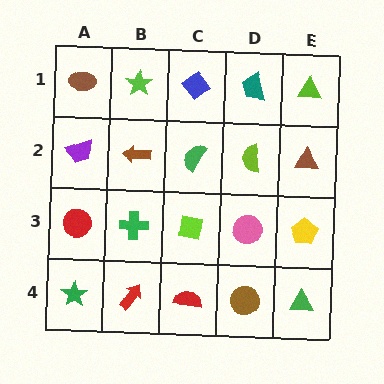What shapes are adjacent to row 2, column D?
A teal trapezoid (row 1, column D), a pink circle (row 3, column D), a green semicircle (row 2, column C), a brown triangle (row 2, column E).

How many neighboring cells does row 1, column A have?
2.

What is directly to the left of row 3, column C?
A green cross.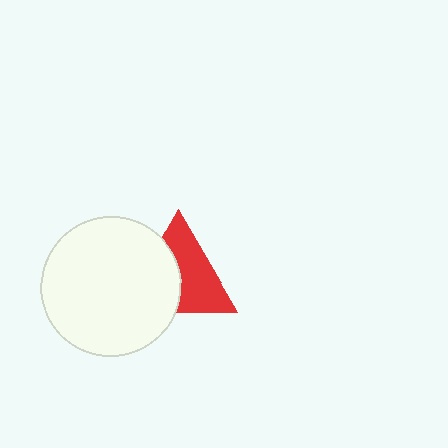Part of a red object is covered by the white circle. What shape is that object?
It is a triangle.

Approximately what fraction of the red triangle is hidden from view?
Roughly 44% of the red triangle is hidden behind the white circle.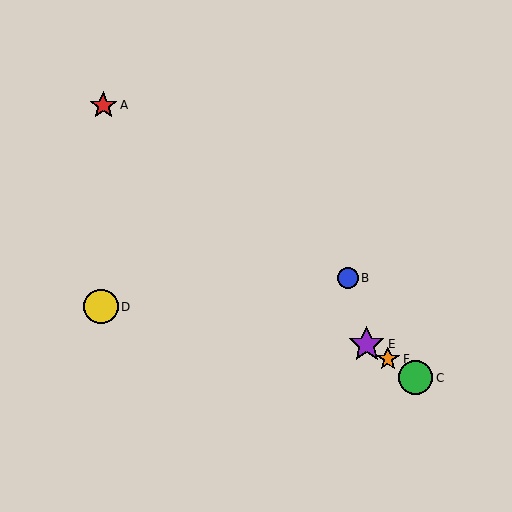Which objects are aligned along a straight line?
Objects C, E, F are aligned along a straight line.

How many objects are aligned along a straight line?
3 objects (C, E, F) are aligned along a straight line.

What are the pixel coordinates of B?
Object B is at (348, 278).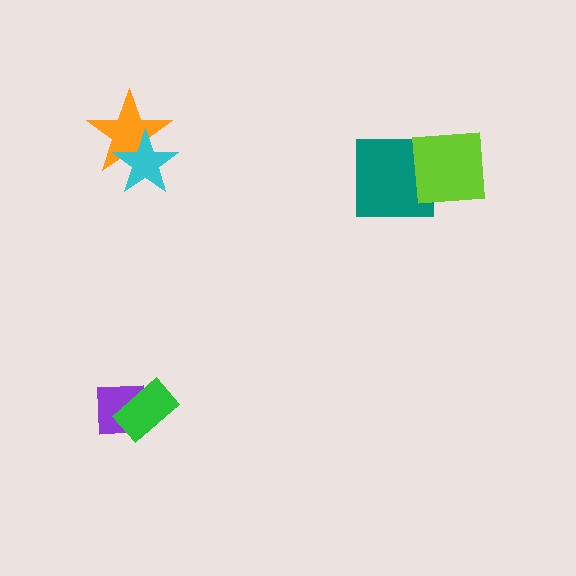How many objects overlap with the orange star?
1 object overlaps with the orange star.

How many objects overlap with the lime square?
1 object overlaps with the lime square.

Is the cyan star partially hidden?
No, no other shape covers it.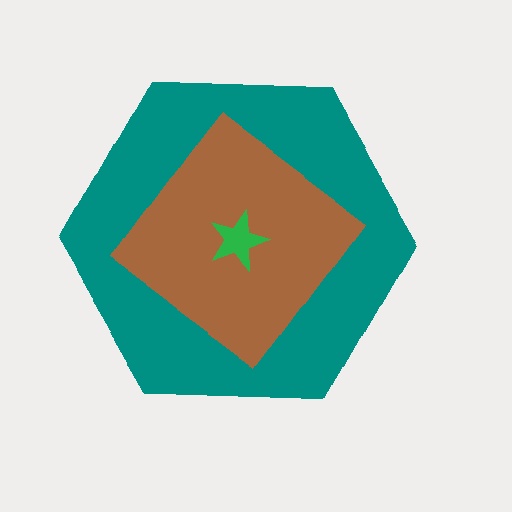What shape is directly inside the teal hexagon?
The brown diamond.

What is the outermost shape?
The teal hexagon.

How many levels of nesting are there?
3.